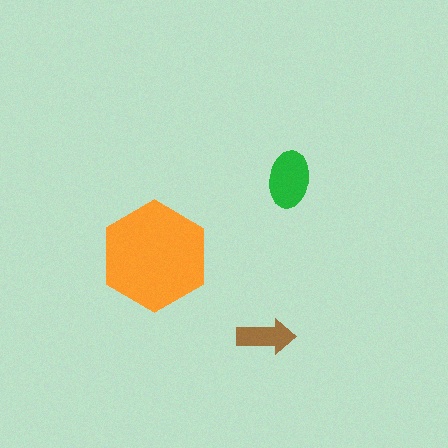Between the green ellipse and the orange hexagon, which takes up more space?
The orange hexagon.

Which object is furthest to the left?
The orange hexagon is leftmost.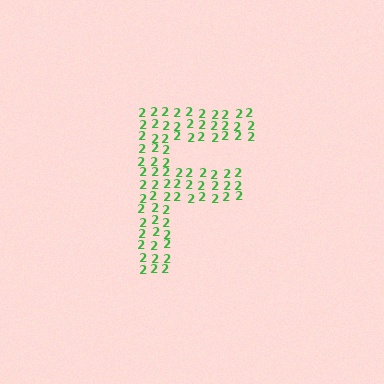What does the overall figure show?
The overall figure shows the letter F.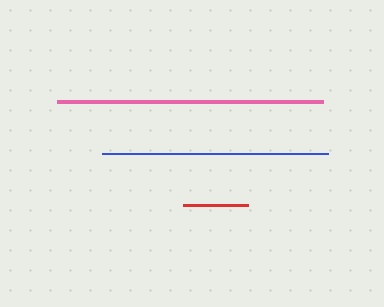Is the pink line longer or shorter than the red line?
The pink line is longer than the red line.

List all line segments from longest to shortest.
From longest to shortest: pink, blue, red.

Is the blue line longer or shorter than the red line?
The blue line is longer than the red line.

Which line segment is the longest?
The pink line is the longest at approximately 266 pixels.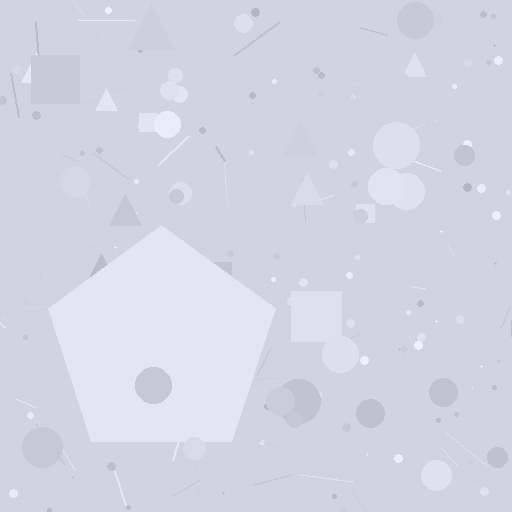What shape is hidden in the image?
A pentagon is hidden in the image.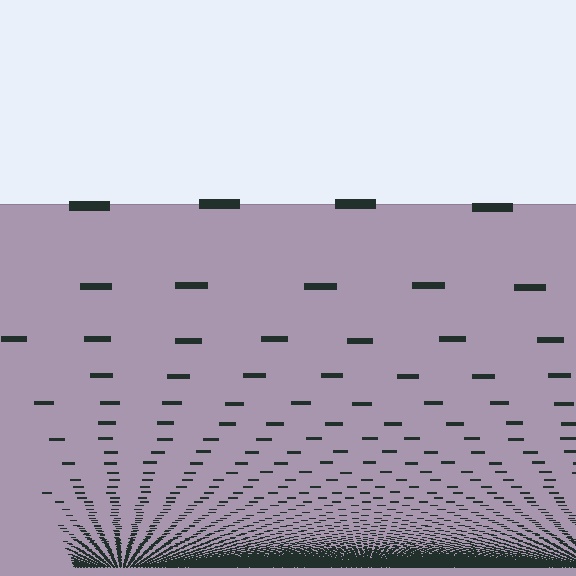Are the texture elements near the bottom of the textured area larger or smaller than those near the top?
Smaller. The gradient is inverted — elements near the bottom are smaller and denser.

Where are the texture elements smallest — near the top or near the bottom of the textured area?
Near the bottom.